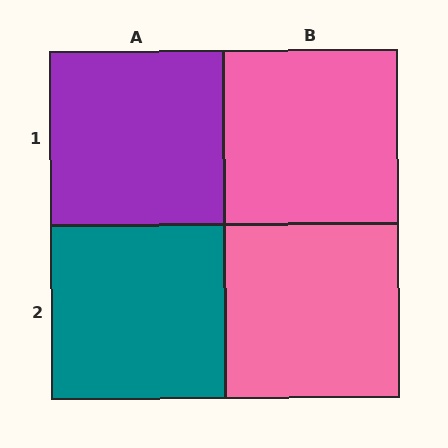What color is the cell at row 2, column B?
Pink.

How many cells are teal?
1 cell is teal.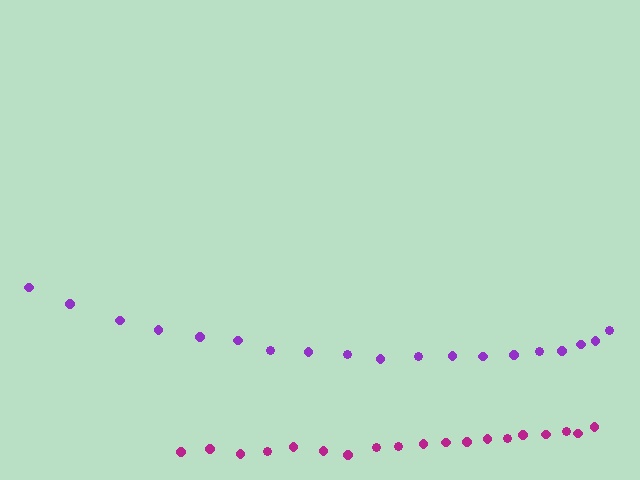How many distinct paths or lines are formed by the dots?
There are 2 distinct paths.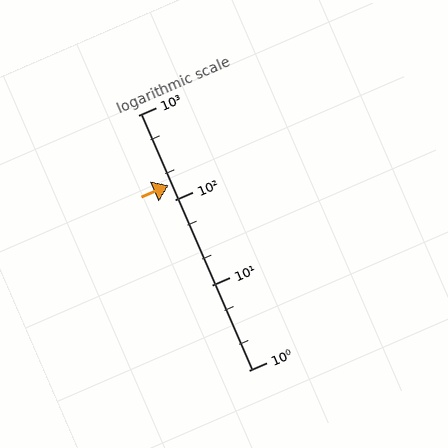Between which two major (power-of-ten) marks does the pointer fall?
The pointer is between 100 and 1000.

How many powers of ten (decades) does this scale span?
The scale spans 3 decades, from 1 to 1000.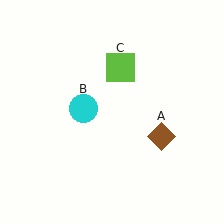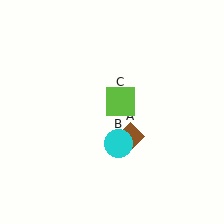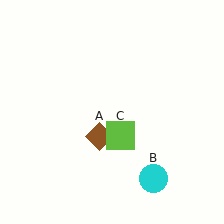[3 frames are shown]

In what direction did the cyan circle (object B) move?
The cyan circle (object B) moved down and to the right.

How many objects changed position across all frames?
3 objects changed position: brown diamond (object A), cyan circle (object B), lime square (object C).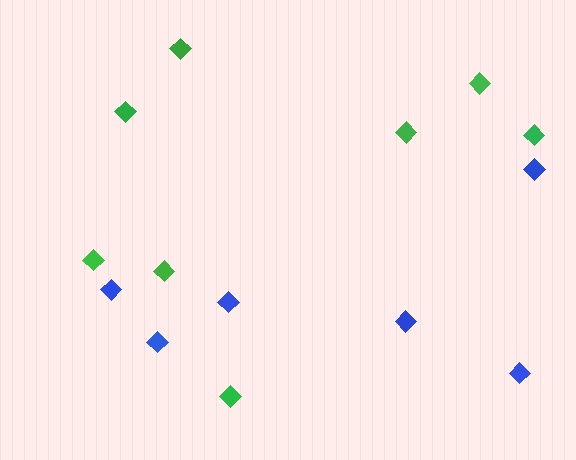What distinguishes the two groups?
There are 2 groups: one group of green diamonds (8) and one group of blue diamonds (6).